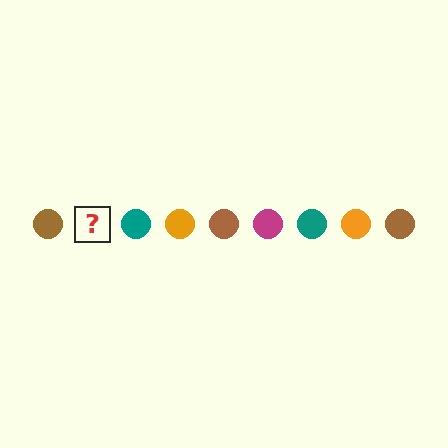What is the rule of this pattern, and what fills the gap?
The rule is that the pattern cycles through brown, magenta, teal, orange circles. The gap should be filled with a magenta circle.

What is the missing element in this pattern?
The missing element is a magenta circle.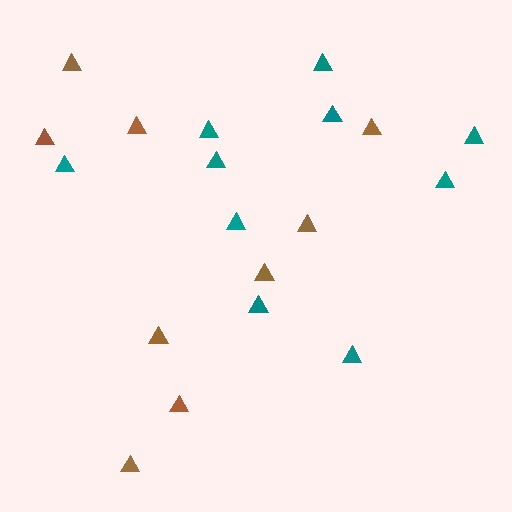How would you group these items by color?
There are 2 groups: one group of brown triangles (9) and one group of teal triangles (10).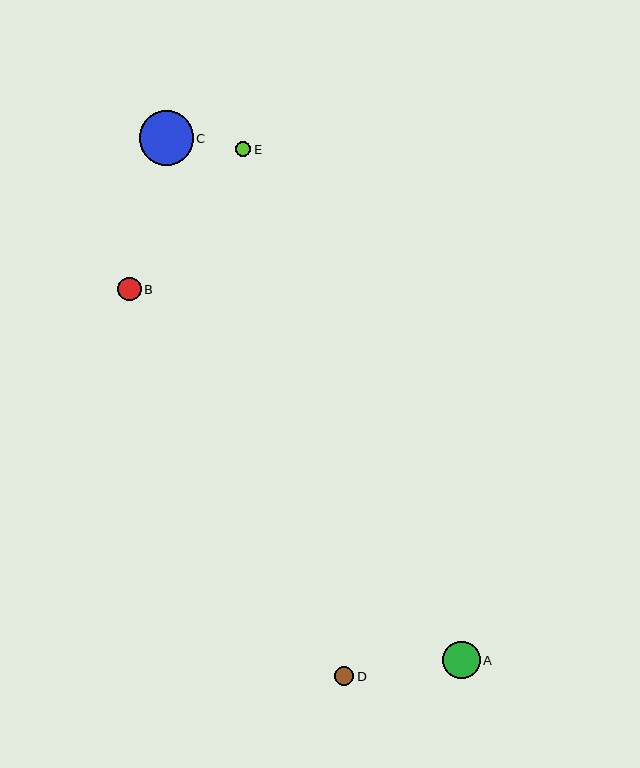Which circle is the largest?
Circle C is the largest with a size of approximately 54 pixels.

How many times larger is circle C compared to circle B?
Circle C is approximately 2.3 times the size of circle B.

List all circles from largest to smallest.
From largest to smallest: C, A, B, D, E.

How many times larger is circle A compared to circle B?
Circle A is approximately 1.6 times the size of circle B.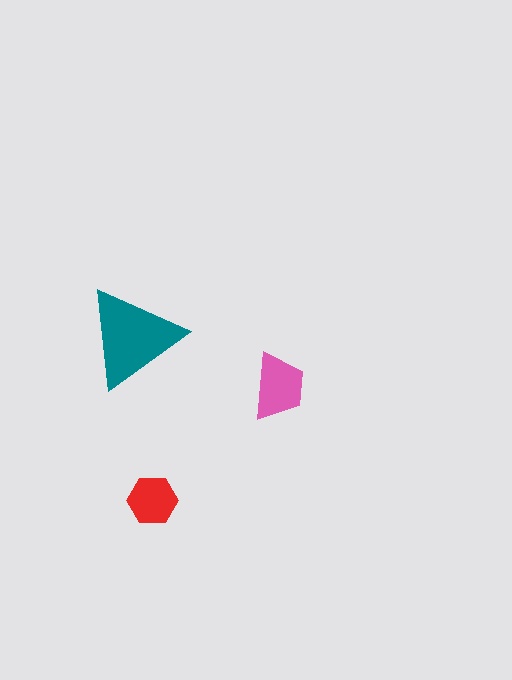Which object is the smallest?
The red hexagon.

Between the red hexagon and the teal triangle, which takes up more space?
The teal triangle.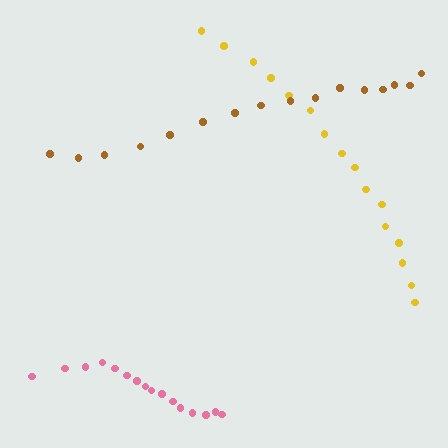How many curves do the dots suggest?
There are 3 distinct paths.